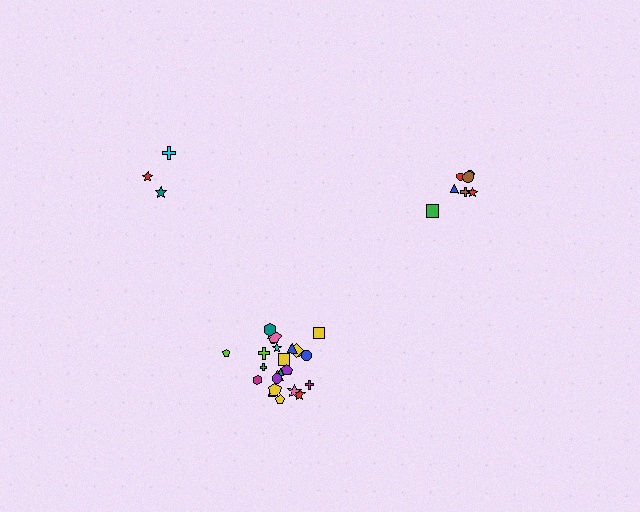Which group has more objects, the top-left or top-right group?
The top-right group.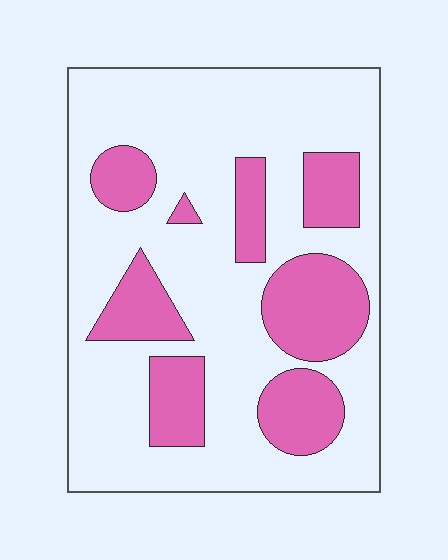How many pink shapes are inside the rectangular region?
8.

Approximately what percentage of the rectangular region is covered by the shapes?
Approximately 30%.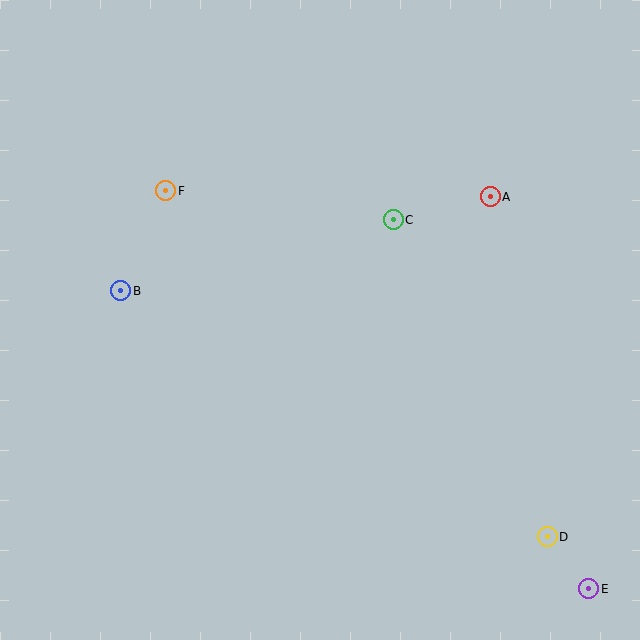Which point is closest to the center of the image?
Point C at (393, 220) is closest to the center.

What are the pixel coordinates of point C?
Point C is at (393, 220).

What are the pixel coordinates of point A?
Point A is at (490, 197).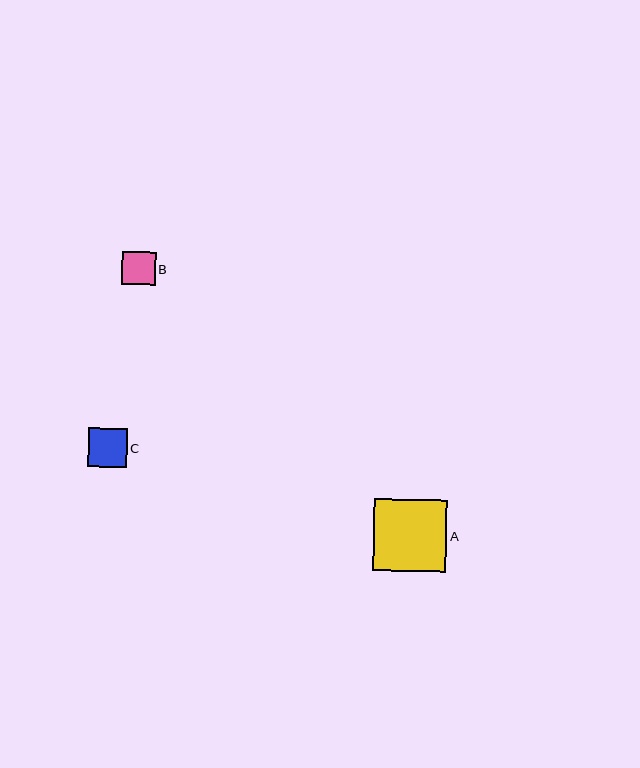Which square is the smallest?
Square B is the smallest with a size of approximately 34 pixels.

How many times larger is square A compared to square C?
Square A is approximately 1.9 times the size of square C.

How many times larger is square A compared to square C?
Square A is approximately 1.9 times the size of square C.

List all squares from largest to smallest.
From largest to smallest: A, C, B.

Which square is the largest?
Square A is the largest with a size of approximately 73 pixels.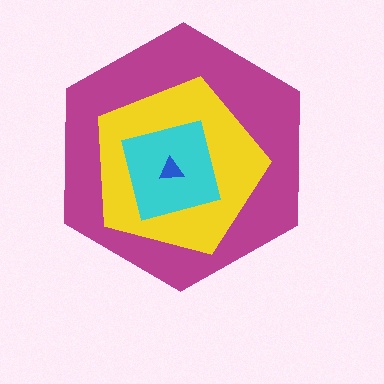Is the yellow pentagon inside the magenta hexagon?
Yes.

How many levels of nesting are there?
4.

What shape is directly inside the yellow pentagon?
The cyan square.